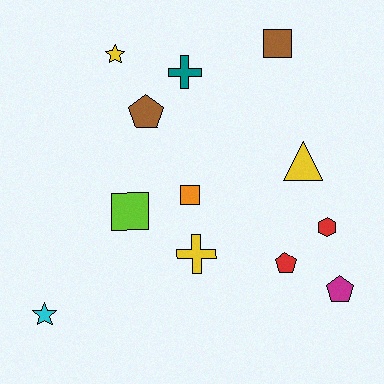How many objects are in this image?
There are 12 objects.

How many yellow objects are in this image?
There are 3 yellow objects.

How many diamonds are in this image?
There are no diamonds.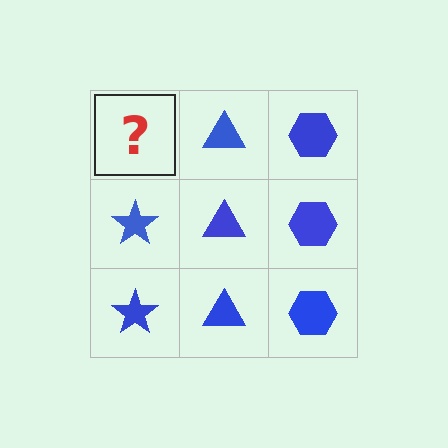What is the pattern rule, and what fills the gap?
The rule is that each column has a consistent shape. The gap should be filled with a blue star.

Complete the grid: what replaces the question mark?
The question mark should be replaced with a blue star.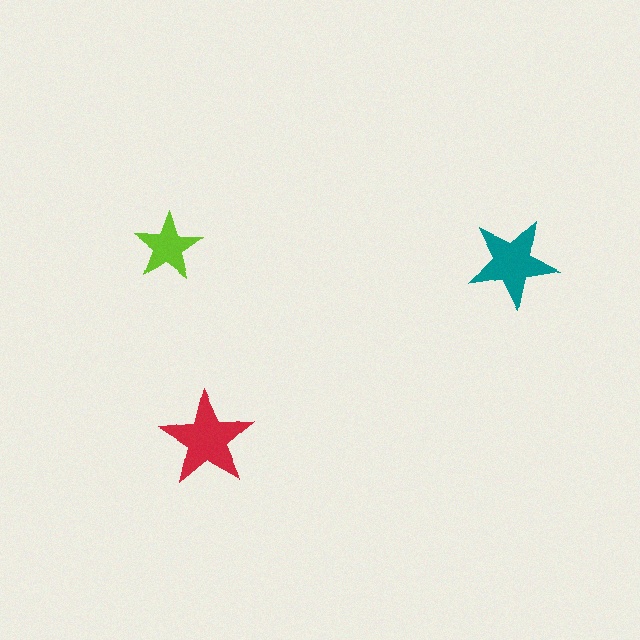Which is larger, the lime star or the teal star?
The teal one.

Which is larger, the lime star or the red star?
The red one.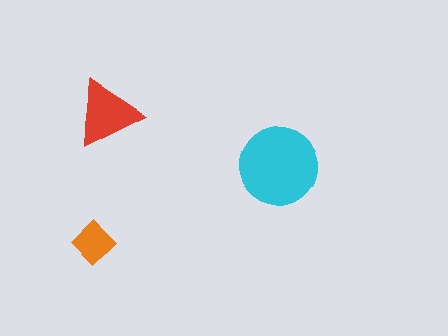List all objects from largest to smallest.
The cyan circle, the red triangle, the orange diamond.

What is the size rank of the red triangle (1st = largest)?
2nd.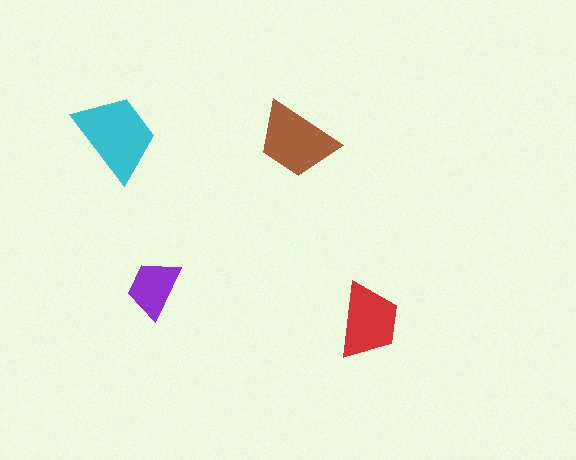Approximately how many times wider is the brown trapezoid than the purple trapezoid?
About 1.5 times wider.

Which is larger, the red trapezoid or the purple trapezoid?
The red one.